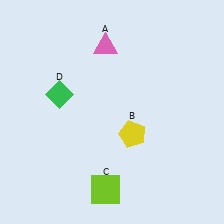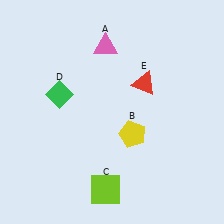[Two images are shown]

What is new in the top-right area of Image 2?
A red triangle (E) was added in the top-right area of Image 2.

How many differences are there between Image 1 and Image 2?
There is 1 difference between the two images.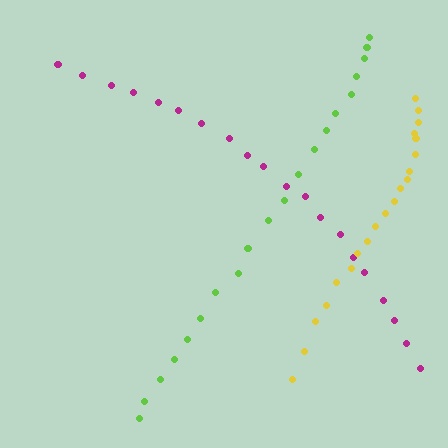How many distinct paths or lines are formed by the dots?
There are 3 distinct paths.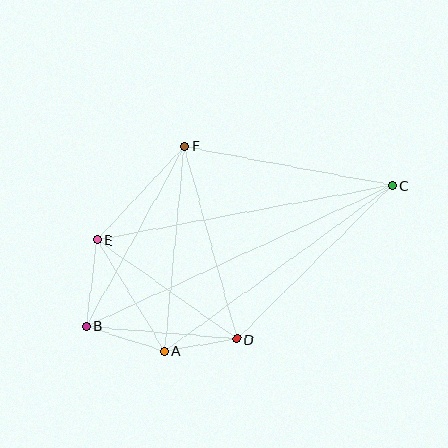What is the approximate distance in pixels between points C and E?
The distance between C and E is approximately 300 pixels.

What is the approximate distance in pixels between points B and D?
The distance between B and D is approximately 151 pixels.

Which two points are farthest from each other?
Points B and C are farthest from each other.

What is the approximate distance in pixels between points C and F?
The distance between C and F is approximately 211 pixels.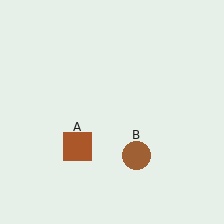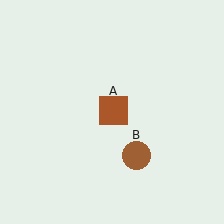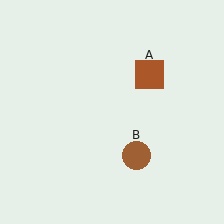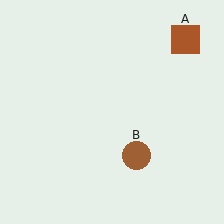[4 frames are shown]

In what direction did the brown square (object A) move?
The brown square (object A) moved up and to the right.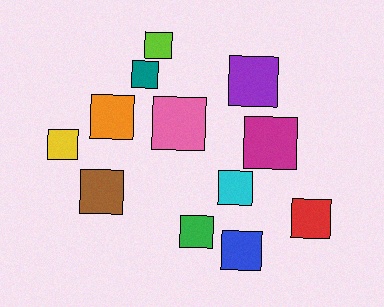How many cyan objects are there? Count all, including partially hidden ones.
There is 1 cyan object.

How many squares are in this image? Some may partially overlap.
There are 12 squares.